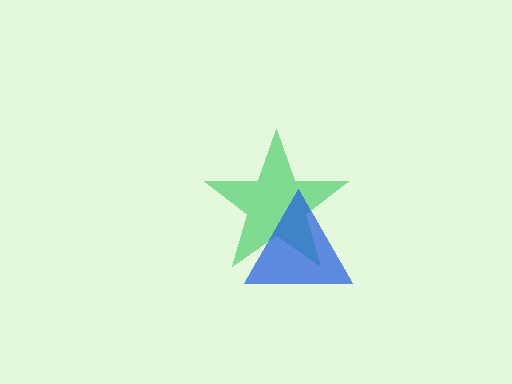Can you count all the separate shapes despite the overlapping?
Yes, there are 2 separate shapes.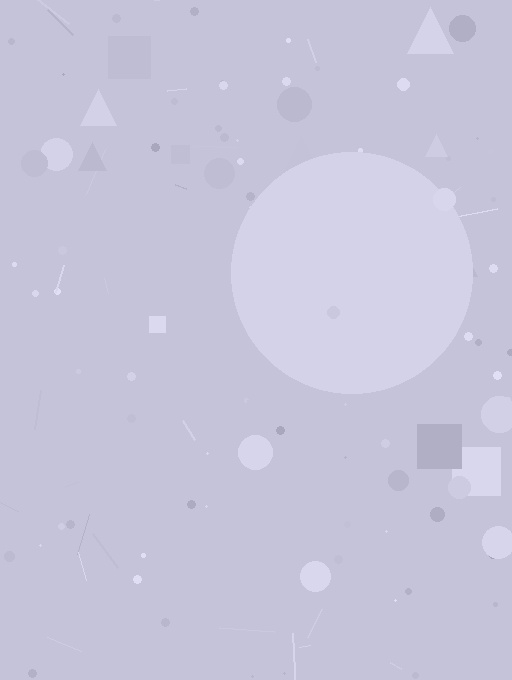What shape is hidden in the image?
A circle is hidden in the image.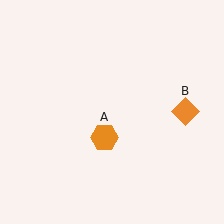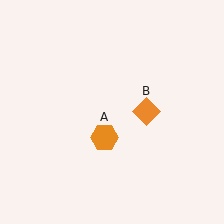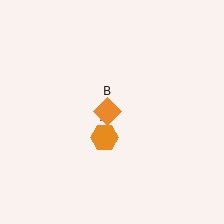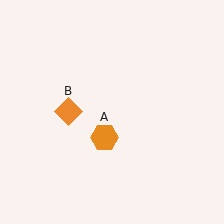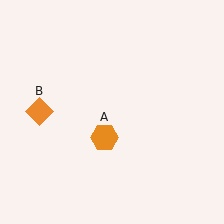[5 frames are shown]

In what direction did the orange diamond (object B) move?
The orange diamond (object B) moved left.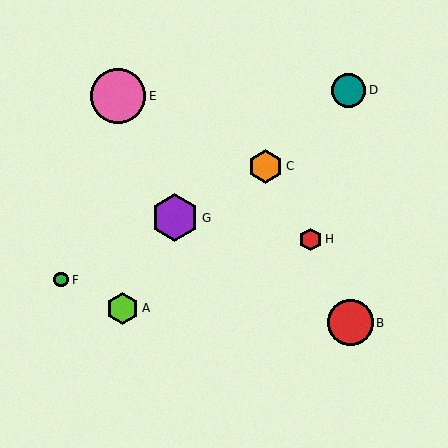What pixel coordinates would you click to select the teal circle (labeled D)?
Click at (349, 90) to select the teal circle D.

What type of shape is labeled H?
Shape H is a red hexagon.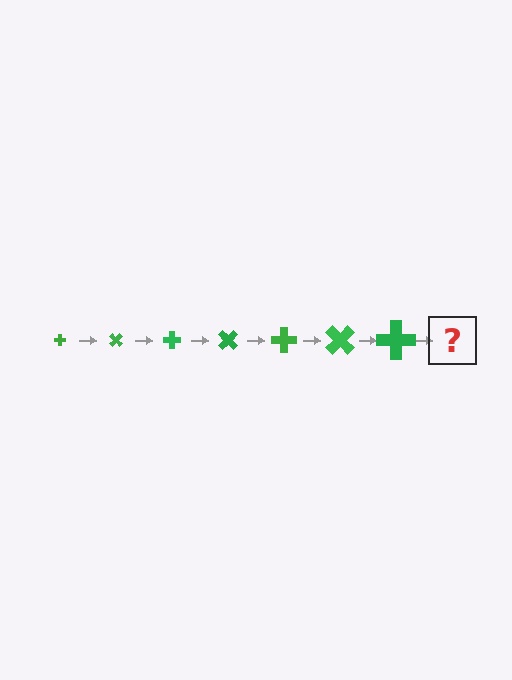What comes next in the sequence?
The next element should be a cross, larger than the previous one and rotated 315 degrees from the start.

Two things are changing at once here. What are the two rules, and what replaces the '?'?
The two rules are that the cross grows larger each step and it rotates 45 degrees each step. The '?' should be a cross, larger than the previous one and rotated 315 degrees from the start.